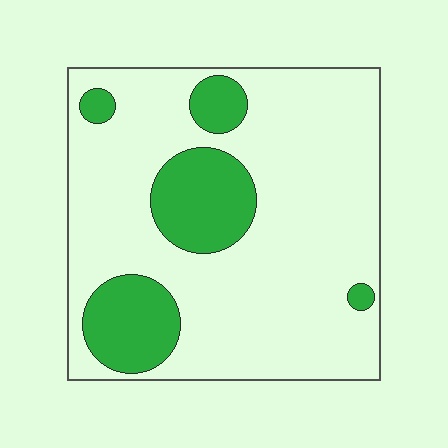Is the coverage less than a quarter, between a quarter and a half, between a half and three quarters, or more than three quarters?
Less than a quarter.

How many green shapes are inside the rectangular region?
5.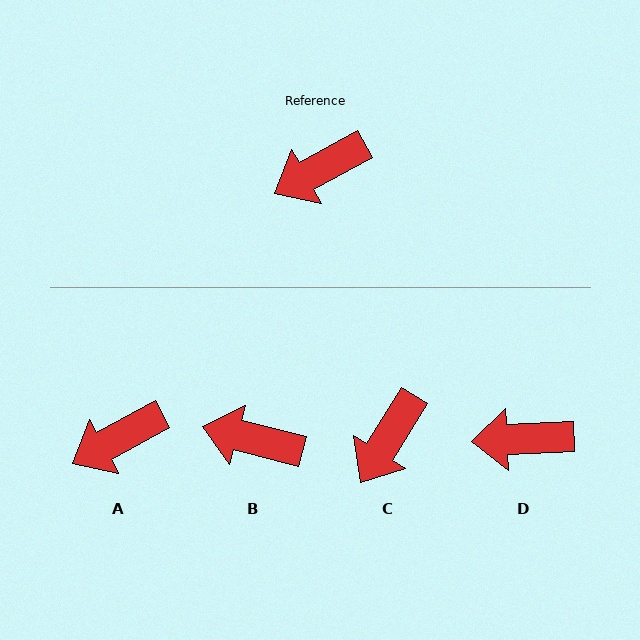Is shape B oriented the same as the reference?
No, it is off by about 43 degrees.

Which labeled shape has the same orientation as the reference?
A.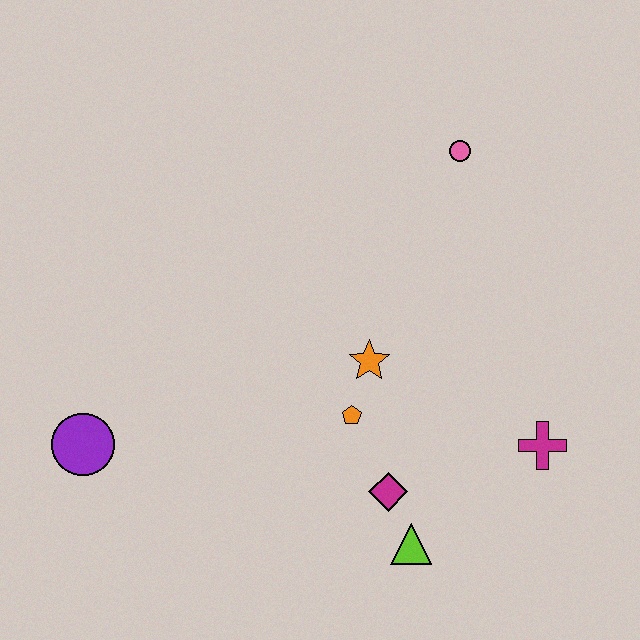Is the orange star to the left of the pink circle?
Yes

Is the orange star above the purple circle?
Yes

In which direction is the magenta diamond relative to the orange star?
The magenta diamond is below the orange star.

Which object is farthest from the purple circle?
The pink circle is farthest from the purple circle.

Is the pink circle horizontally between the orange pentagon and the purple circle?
No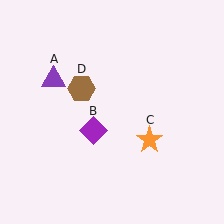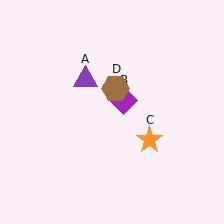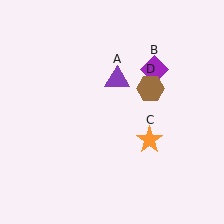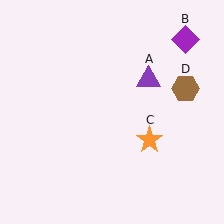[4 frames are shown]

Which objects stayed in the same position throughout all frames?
Orange star (object C) remained stationary.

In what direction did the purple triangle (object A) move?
The purple triangle (object A) moved right.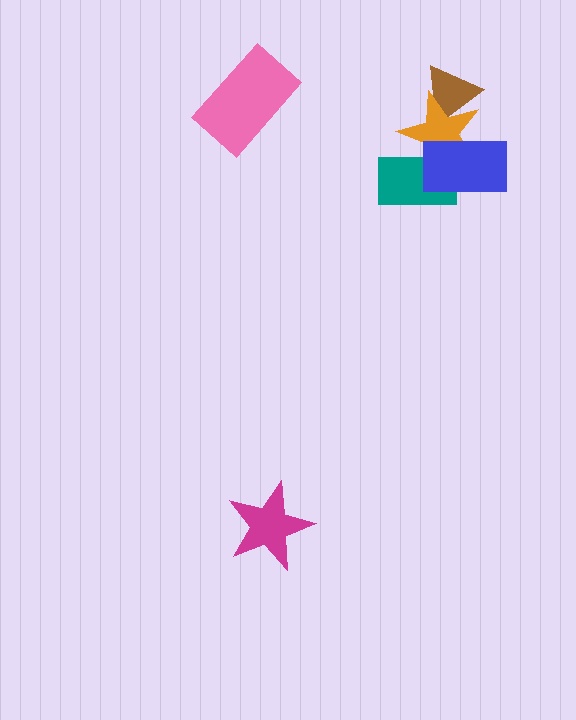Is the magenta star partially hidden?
No, no other shape covers it.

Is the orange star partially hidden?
Yes, it is partially covered by another shape.